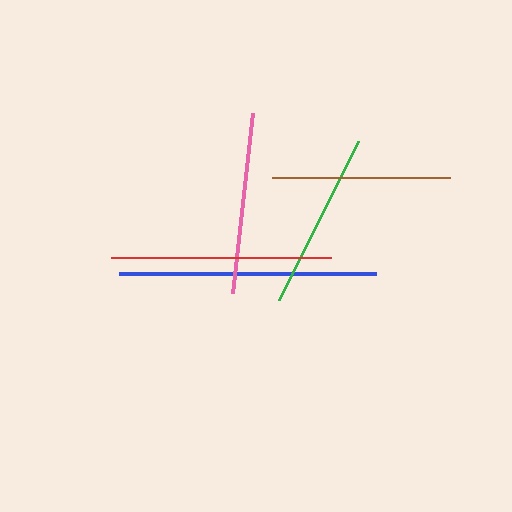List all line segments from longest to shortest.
From longest to shortest: blue, red, pink, brown, green.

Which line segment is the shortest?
The green line is the shortest at approximately 178 pixels.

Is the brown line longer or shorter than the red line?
The red line is longer than the brown line.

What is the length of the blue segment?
The blue segment is approximately 257 pixels long.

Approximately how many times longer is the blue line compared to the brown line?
The blue line is approximately 1.4 times the length of the brown line.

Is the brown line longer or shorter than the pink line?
The pink line is longer than the brown line.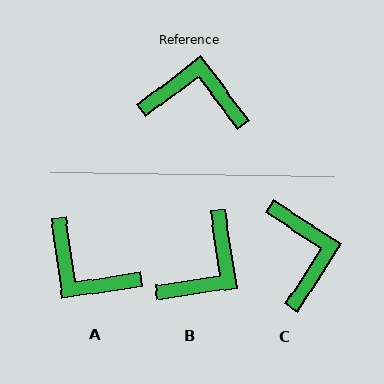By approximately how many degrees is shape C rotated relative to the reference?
Approximately 70 degrees clockwise.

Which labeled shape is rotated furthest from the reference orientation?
A, about 151 degrees away.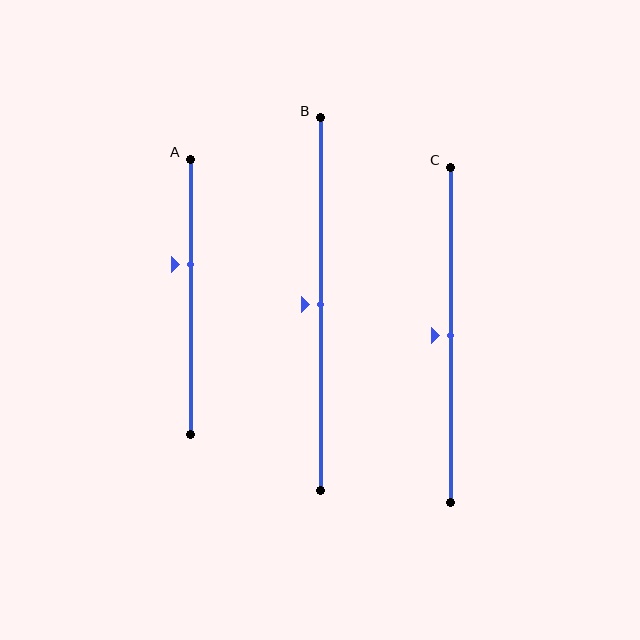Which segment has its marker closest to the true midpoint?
Segment B has its marker closest to the true midpoint.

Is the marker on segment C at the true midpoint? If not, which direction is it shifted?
Yes, the marker on segment C is at the true midpoint.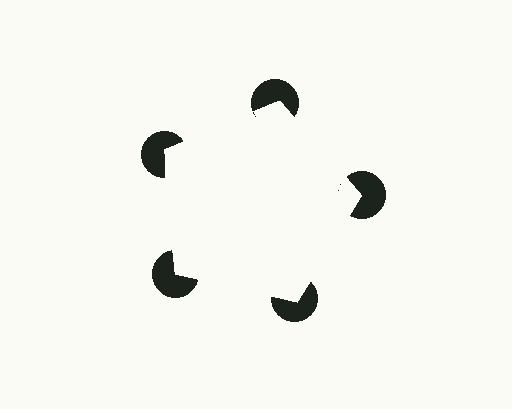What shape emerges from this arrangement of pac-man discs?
An illusory pentagon — its edges are inferred from the aligned wedge cuts in the pac-man discs, not physically drawn.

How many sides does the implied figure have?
5 sides.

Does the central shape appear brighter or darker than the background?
It typically appears slightly brighter than the background, even though no actual brightness change is drawn.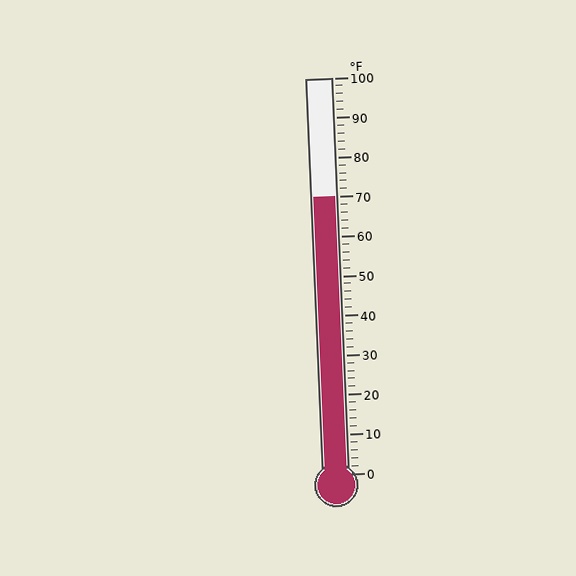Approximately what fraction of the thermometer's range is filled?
The thermometer is filled to approximately 70% of its range.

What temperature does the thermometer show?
The thermometer shows approximately 70°F.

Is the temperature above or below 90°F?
The temperature is below 90°F.